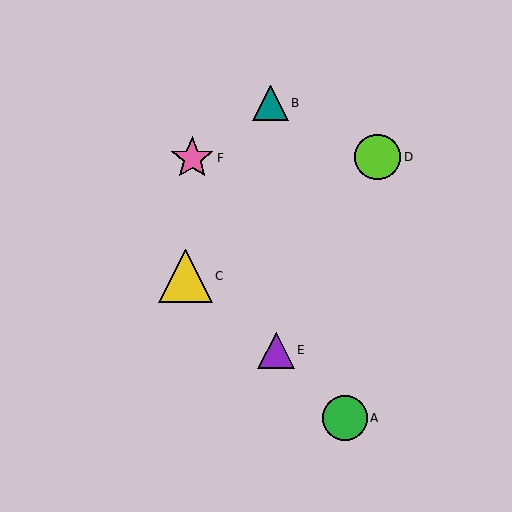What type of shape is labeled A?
Shape A is a green circle.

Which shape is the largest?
The yellow triangle (labeled C) is the largest.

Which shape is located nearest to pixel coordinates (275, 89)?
The teal triangle (labeled B) at (270, 103) is nearest to that location.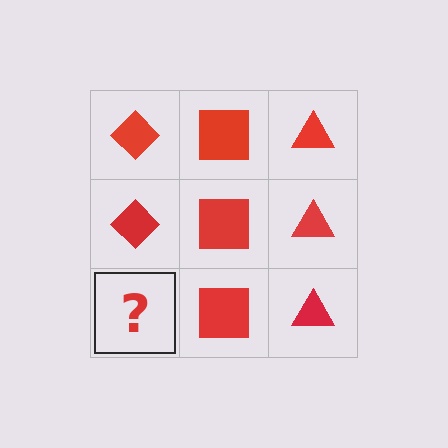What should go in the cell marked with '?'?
The missing cell should contain a red diamond.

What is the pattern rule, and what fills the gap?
The rule is that each column has a consistent shape. The gap should be filled with a red diamond.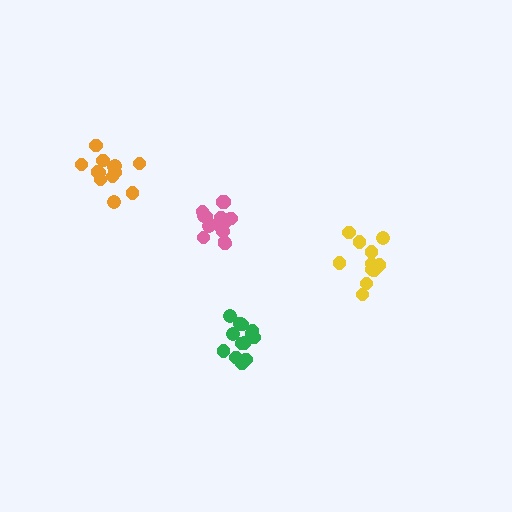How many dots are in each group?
Group 1: 13 dots, Group 2: 15 dots, Group 3: 11 dots, Group 4: 13 dots (52 total).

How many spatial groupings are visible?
There are 4 spatial groupings.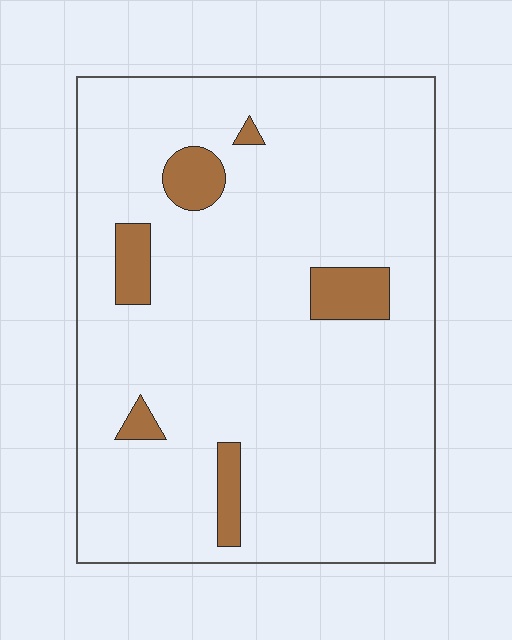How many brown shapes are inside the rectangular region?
6.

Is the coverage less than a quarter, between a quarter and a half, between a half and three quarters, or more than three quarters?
Less than a quarter.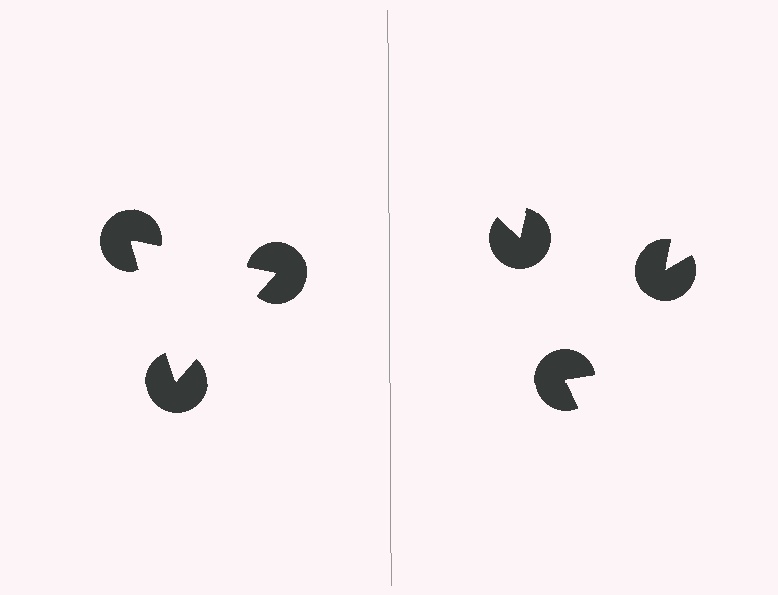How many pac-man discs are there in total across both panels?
6 — 3 on each side.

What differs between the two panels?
The pac-man discs are positioned identically on both sides; only the wedge orientations differ. On the left they align to a triangle; on the right they are misaligned.